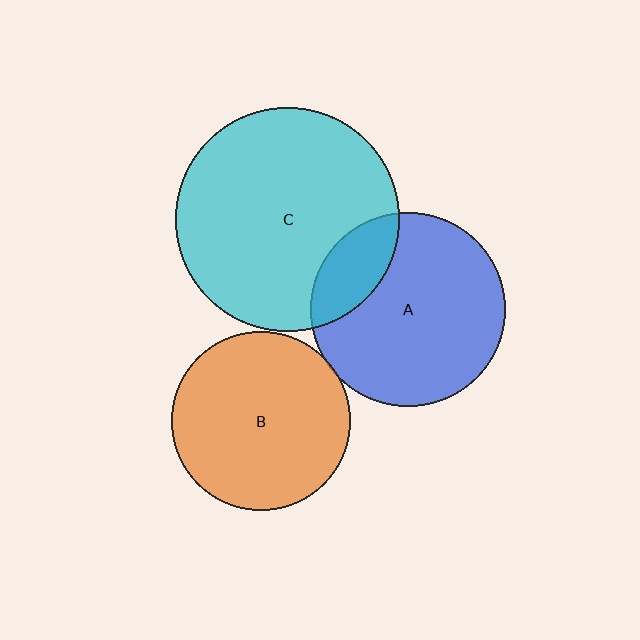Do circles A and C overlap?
Yes.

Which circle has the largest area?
Circle C (cyan).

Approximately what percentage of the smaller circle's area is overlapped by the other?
Approximately 20%.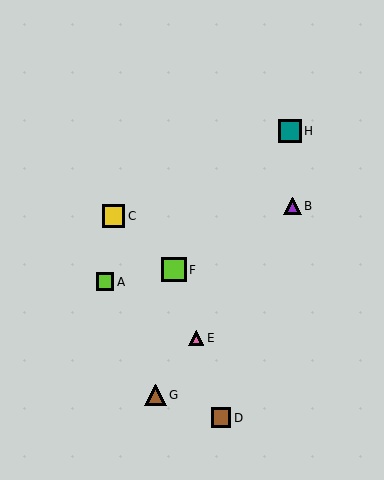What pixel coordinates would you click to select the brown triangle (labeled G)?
Click at (155, 395) to select the brown triangle G.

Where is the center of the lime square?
The center of the lime square is at (174, 270).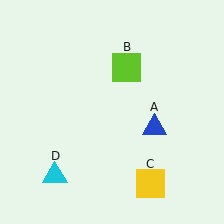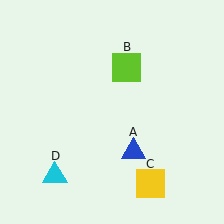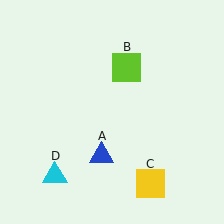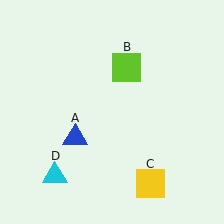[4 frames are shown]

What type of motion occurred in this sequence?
The blue triangle (object A) rotated clockwise around the center of the scene.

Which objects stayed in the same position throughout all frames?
Lime square (object B) and yellow square (object C) and cyan triangle (object D) remained stationary.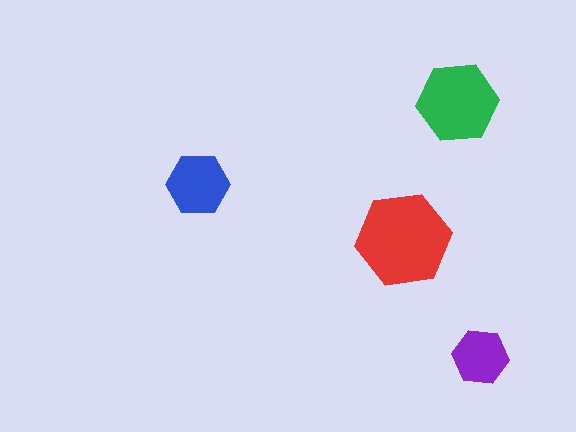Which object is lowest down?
The purple hexagon is bottommost.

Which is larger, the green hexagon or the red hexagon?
The red one.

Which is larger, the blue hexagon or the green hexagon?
The green one.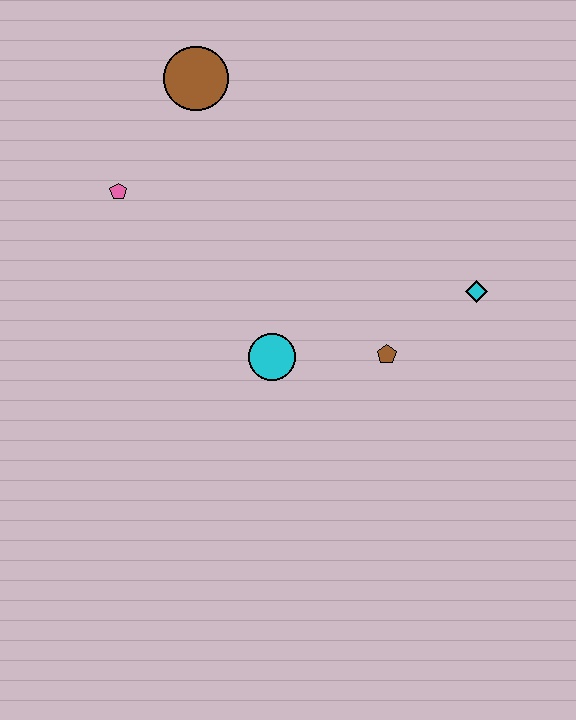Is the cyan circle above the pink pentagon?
No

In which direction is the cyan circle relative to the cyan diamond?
The cyan circle is to the left of the cyan diamond.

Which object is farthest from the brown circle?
The cyan diamond is farthest from the brown circle.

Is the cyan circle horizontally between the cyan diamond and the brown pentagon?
No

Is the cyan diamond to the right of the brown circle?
Yes